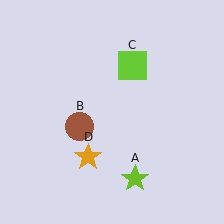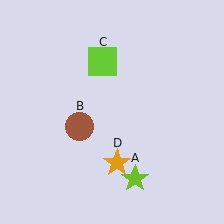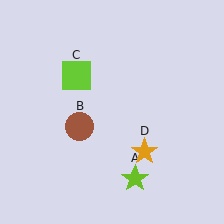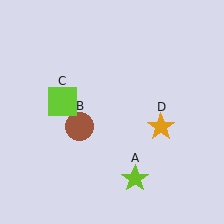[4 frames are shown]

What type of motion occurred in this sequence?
The lime square (object C), orange star (object D) rotated counterclockwise around the center of the scene.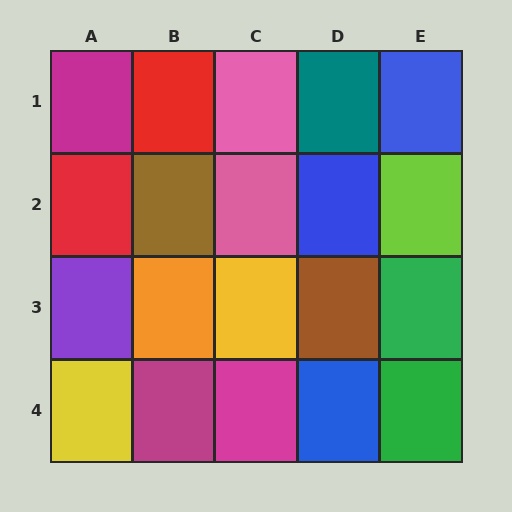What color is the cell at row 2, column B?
Brown.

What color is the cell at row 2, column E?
Lime.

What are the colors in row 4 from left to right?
Yellow, magenta, magenta, blue, green.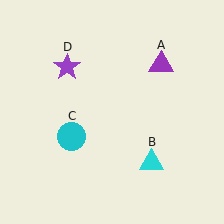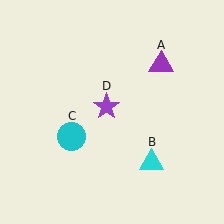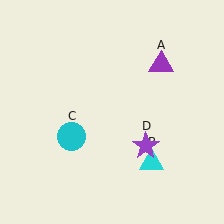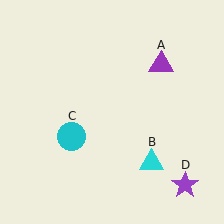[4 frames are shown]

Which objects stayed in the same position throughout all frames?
Purple triangle (object A) and cyan triangle (object B) and cyan circle (object C) remained stationary.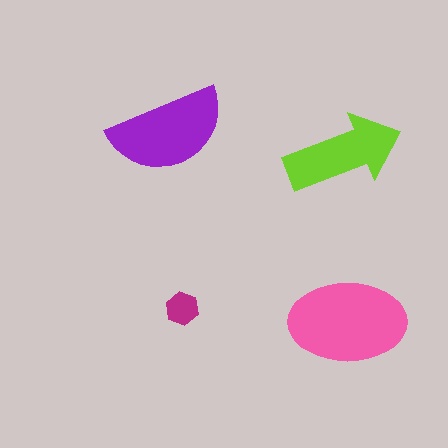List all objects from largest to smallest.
The pink ellipse, the purple semicircle, the lime arrow, the magenta hexagon.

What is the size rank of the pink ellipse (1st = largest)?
1st.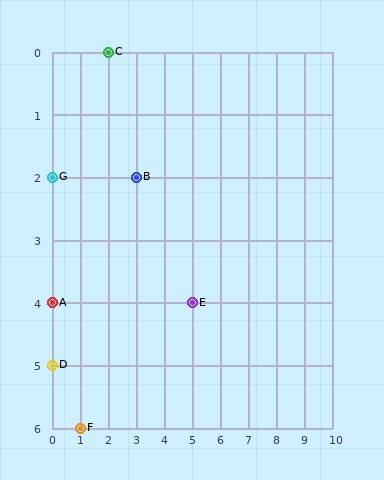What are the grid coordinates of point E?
Point E is at grid coordinates (5, 4).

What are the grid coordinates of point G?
Point G is at grid coordinates (0, 2).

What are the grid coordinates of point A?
Point A is at grid coordinates (0, 4).